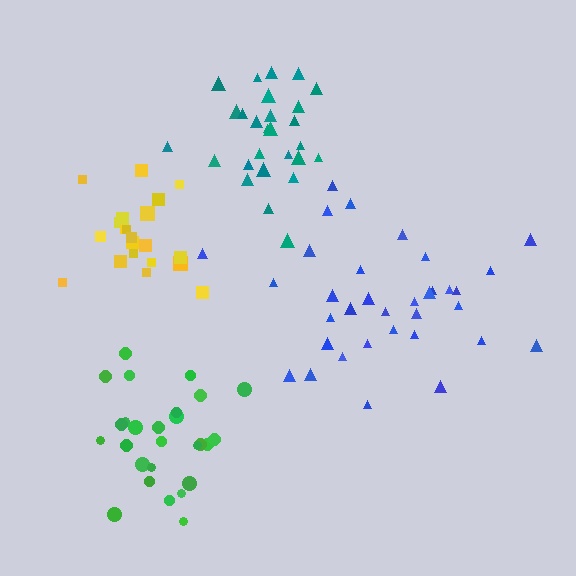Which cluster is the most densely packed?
Teal.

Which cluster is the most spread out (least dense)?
Blue.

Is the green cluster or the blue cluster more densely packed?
Green.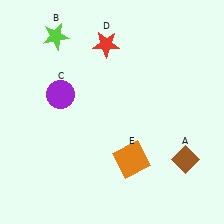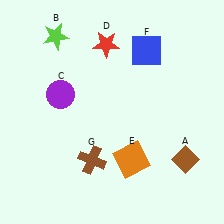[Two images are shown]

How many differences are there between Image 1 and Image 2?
There are 2 differences between the two images.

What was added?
A blue square (F), a brown cross (G) were added in Image 2.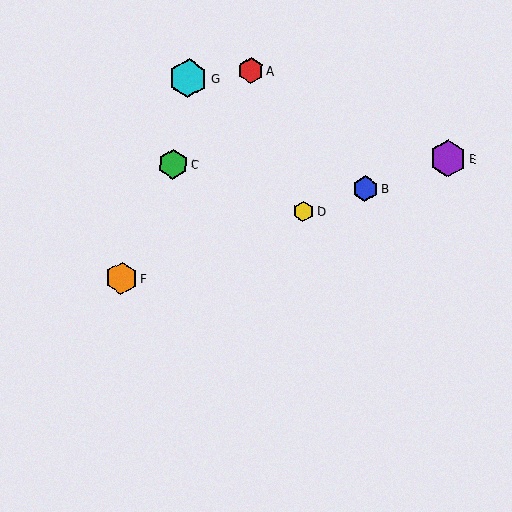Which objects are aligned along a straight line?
Objects B, D, E, F are aligned along a straight line.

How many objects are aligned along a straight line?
4 objects (B, D, E, F) are aligned along a straight line.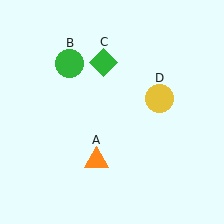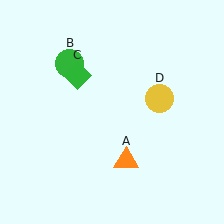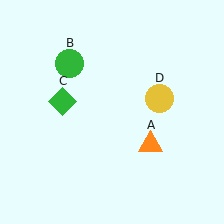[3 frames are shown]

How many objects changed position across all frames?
2 objects changed position: orange triangle (object A), green diamond (object C).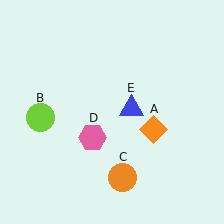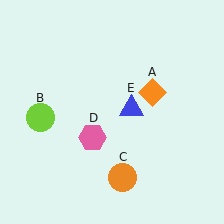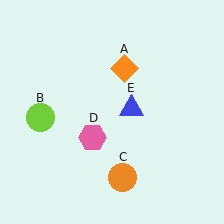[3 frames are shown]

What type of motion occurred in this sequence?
The orange diamond (object A) rotated counterclockwise around the center of the scene.